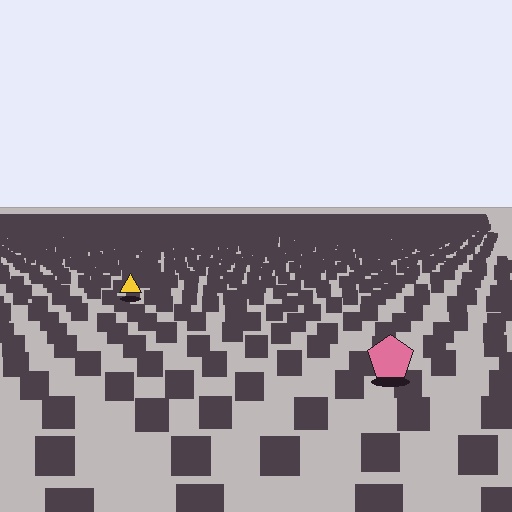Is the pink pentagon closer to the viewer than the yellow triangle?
Yes. The pink pentagon is closer — you can tell from the texture gradient: the ground texture is coarser near it.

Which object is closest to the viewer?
The pink pentagon is closest. The texture marks near it are larger and more spread out.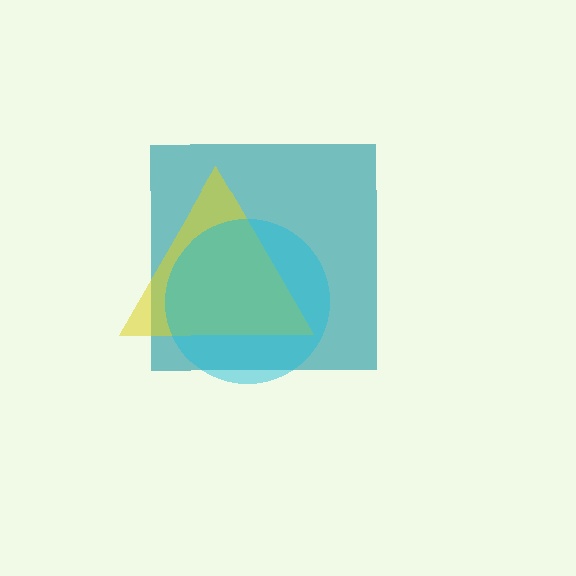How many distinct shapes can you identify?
There are 3 distinct shapes: a teal square, a yellow triangle, a cyan circle.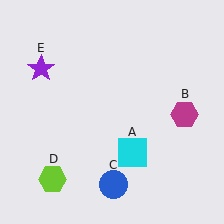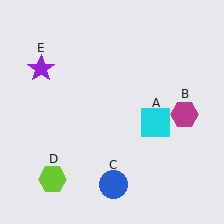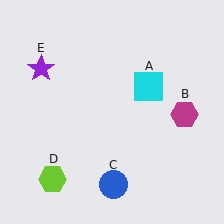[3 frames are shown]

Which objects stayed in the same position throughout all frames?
Magenta hexagon (object B) and blue circle (object C) and lime hexagon (object D) and purple star (object E) remained stationary.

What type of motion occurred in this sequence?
The cyan square (object A) rotated counterclockwise around the center of the scene.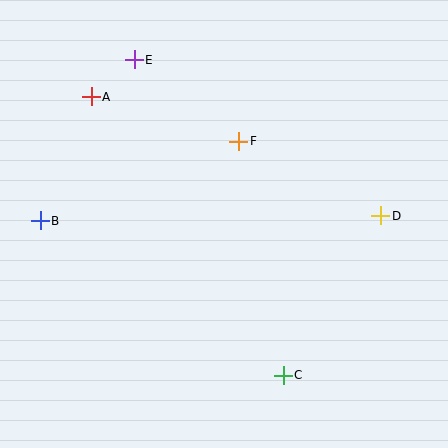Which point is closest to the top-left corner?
Point A is closest to the top-left corner.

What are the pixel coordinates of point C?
Point C is at (283, 375).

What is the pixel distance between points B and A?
The distance between B and A is 134 pixels.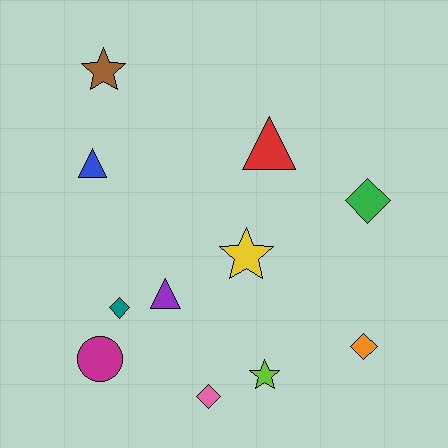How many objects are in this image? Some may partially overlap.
There are 11 objects.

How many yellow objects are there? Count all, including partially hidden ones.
There is 1 yellow object.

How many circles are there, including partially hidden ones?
There is 1 circle.